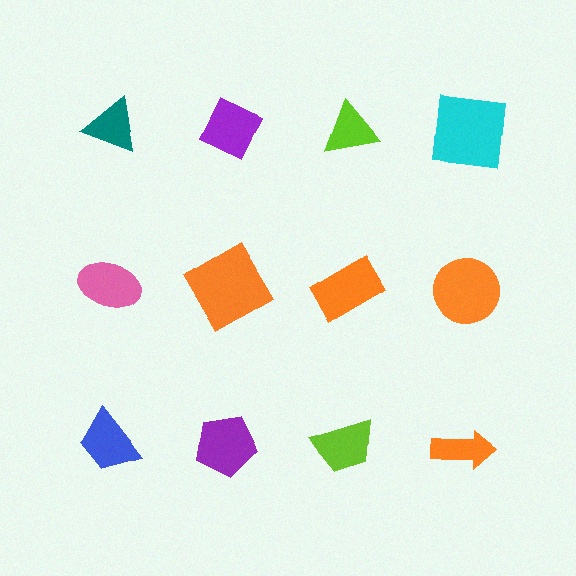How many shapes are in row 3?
4 shapes.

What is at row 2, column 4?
An orange circle.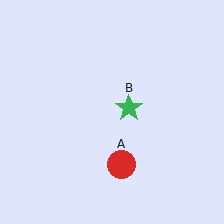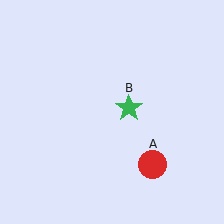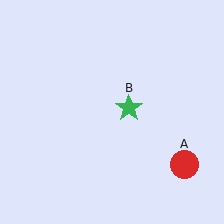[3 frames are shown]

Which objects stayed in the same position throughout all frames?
Green star (object B) remained stationary.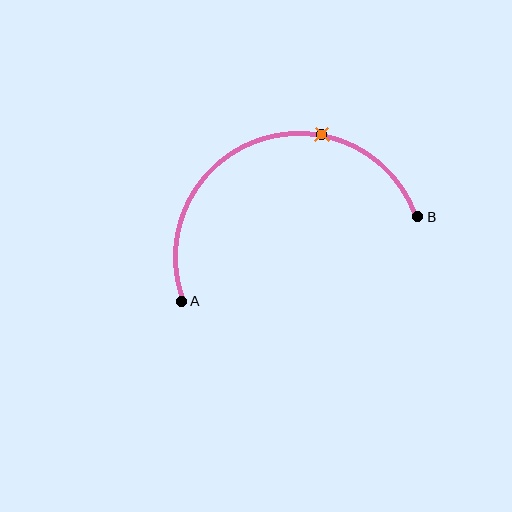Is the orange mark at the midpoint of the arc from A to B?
No. The orange mark lies on the arc but is closer to endpoint B. The arc midpoint would be at the point on the curve equidistant along the arc from both A and B.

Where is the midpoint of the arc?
The arc midpoint is the point on the curve farthest from the straight line joining A and B. It sits above that line.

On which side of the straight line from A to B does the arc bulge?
The arc bulges above the straight line connecting A and B.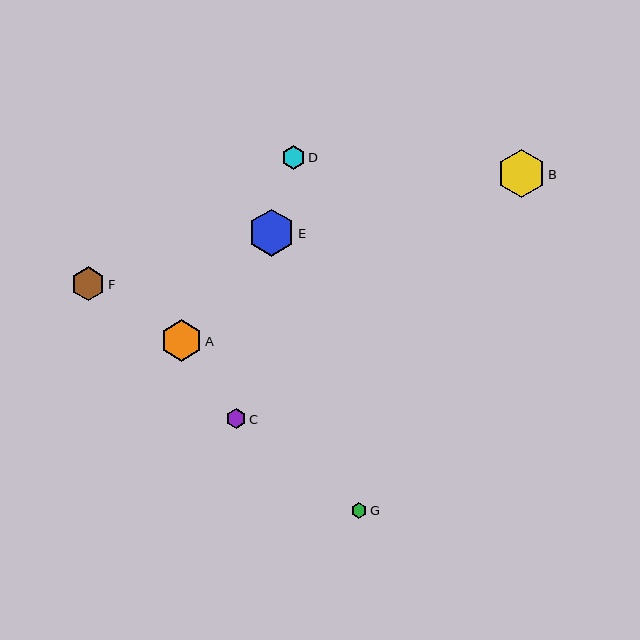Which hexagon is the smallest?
Hexagon G is the smallest with a size of approximately 16 pixels.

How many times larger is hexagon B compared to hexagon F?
Hexagon B is approximately 1.4 times the size of hexagon F.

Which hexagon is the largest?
Hexagon B is the largest with a size of approximately 48 pixels.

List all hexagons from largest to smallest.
From largest to smallest: B, E, A, F, D, C, G.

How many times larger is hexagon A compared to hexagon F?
Hexagon A is approximately 1.2 times the size of hexagon F.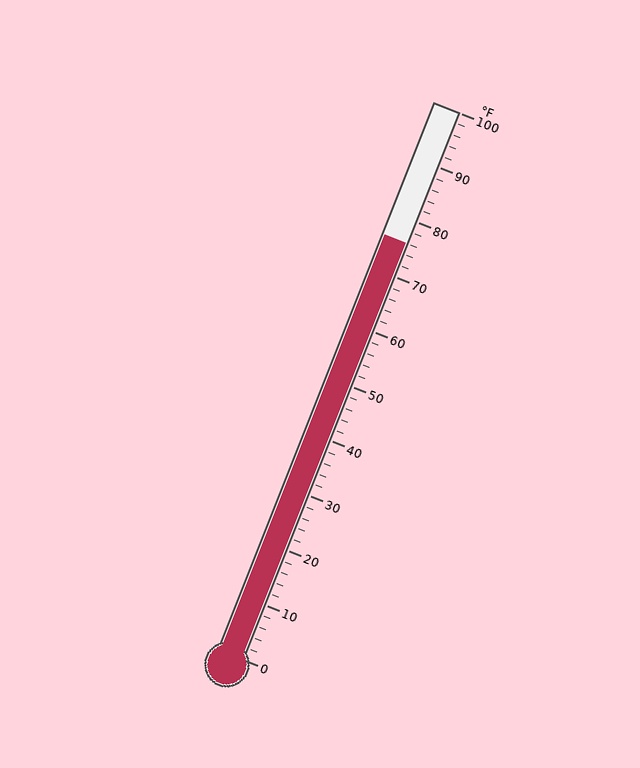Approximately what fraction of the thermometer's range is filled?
The thermometer is filled to approximately 75% of its range.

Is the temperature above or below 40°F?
The temperature is above 40°F.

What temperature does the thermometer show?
The thermometer shows approximately 76°F.